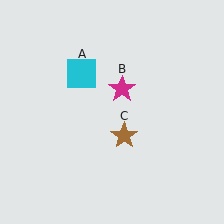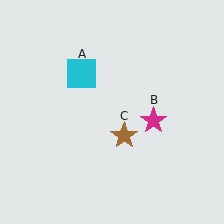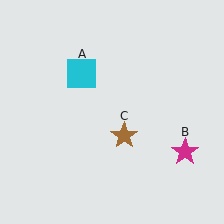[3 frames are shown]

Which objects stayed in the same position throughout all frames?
Cyan square (object A) and brown star (object C) remained stationary.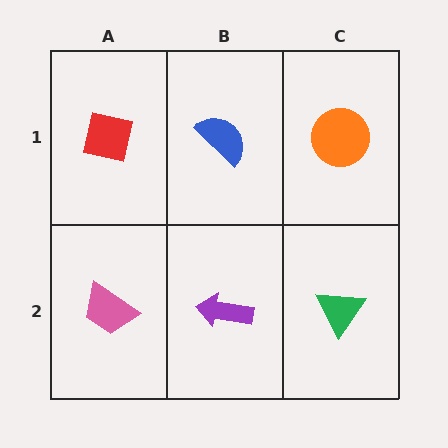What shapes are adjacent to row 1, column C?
A green triangle (row 2, column C), a blue semicircle (row 1, column B).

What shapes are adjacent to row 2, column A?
A red square (row 1, column A), a purple arrow (row 2, column B).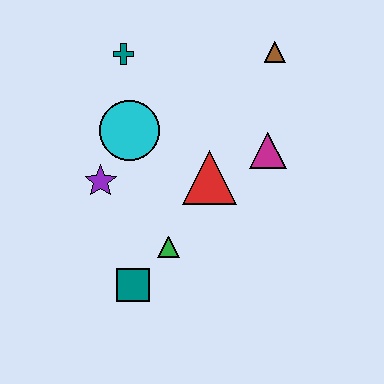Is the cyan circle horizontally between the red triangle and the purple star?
Yes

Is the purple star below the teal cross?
Yes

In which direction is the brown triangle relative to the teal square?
The brown triangle is above the teal square.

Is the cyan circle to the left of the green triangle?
Yes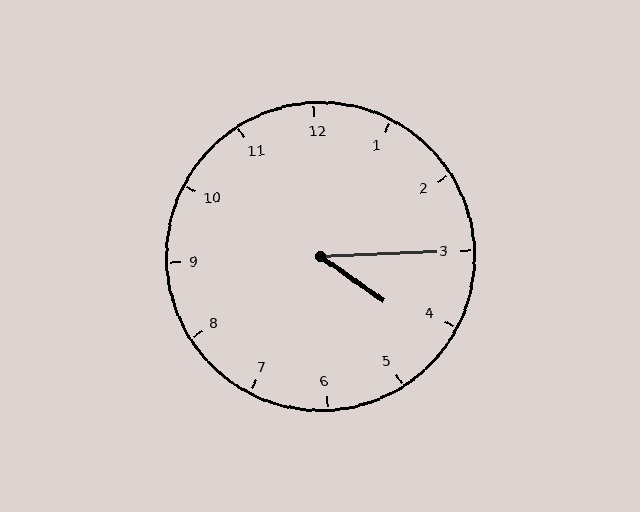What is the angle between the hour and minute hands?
Approximately 38 degrees.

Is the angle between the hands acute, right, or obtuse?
It is acute.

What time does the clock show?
4:15.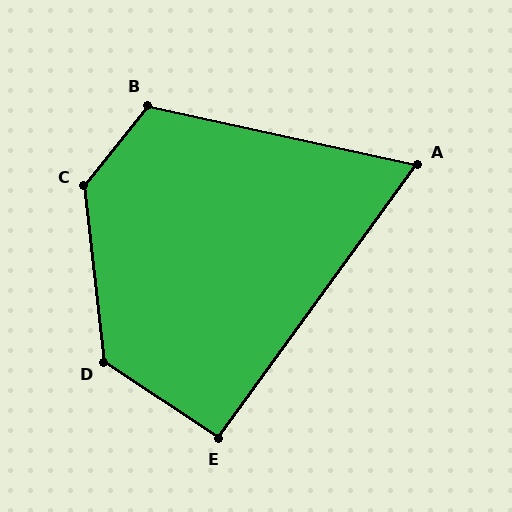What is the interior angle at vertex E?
Approximately 93 degrees (approximately right).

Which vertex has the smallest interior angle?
A, at approximately 66 degrees.